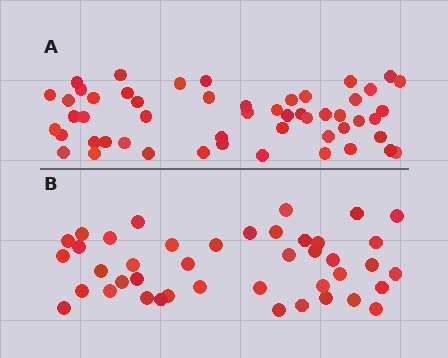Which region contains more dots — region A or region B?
Region A (the top region) has more dots.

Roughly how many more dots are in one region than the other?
Region A has roughly 10 or so more dots than region B.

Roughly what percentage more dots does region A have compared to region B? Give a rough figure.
About 25% more.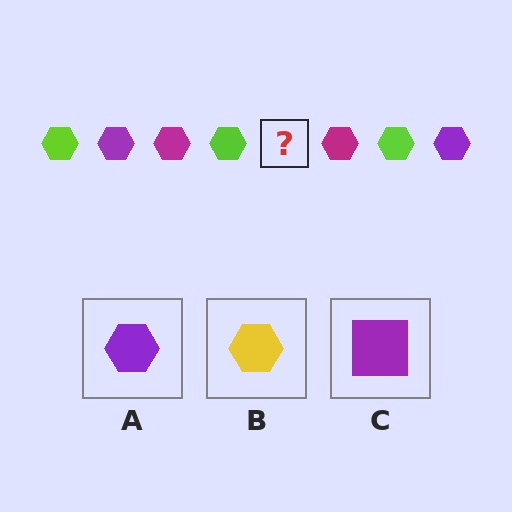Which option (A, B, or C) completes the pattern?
A.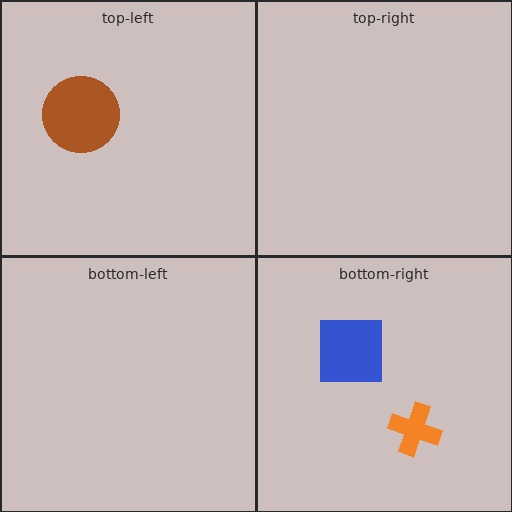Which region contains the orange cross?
The bottom-right region.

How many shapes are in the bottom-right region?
2.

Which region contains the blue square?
The bottom-right region.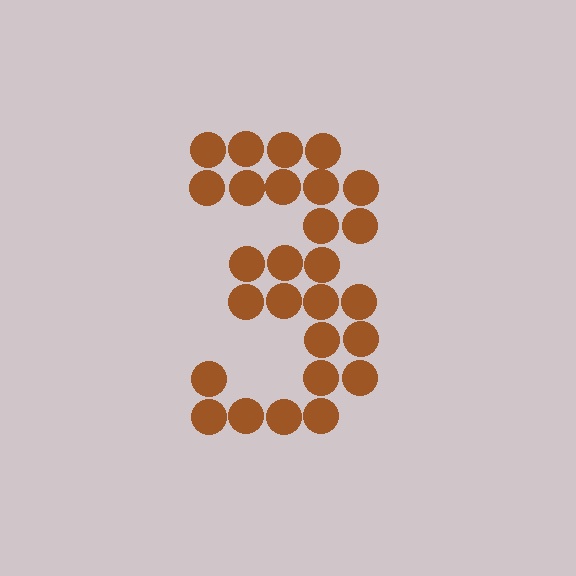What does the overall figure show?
The overall figure shows the digit 3.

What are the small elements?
The small elements are circles.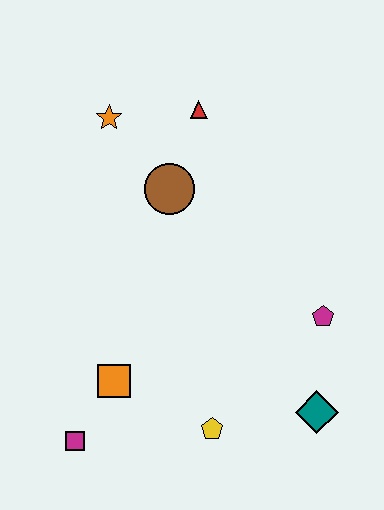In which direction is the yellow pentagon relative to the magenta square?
The yellow pentagon is to the right of the magenta square.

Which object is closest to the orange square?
The magenta square is closest to the orange square.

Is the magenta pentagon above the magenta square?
Yes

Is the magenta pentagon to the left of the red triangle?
No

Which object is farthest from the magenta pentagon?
The orange star is farthest from the magenta pentagon.